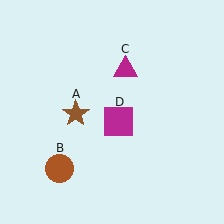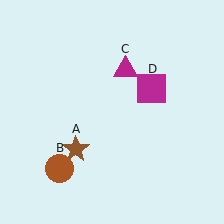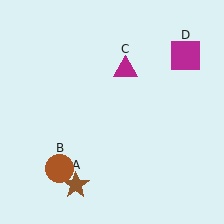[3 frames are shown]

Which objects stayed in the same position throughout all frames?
Brown circle (object B) and magenta triangle (object C) remained stationary.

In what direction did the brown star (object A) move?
The brown star (object A) moved down.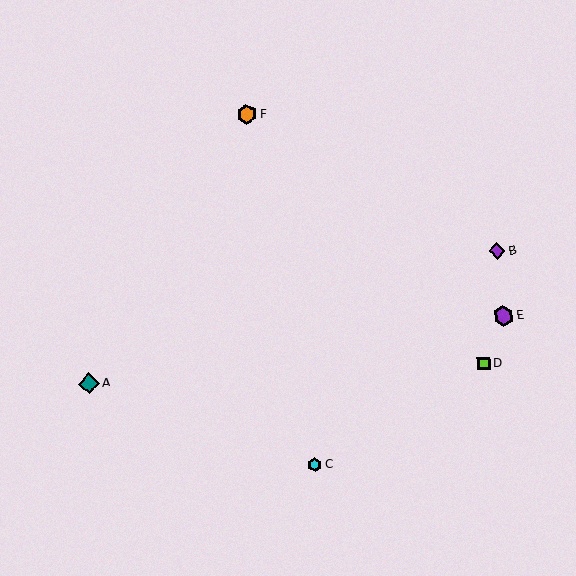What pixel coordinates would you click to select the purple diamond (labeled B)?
Click at (497, 251) to select the purple diamond B.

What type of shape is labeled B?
Shape B is a purple diamond.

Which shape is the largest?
The teal diamond (labeled A) is the largest.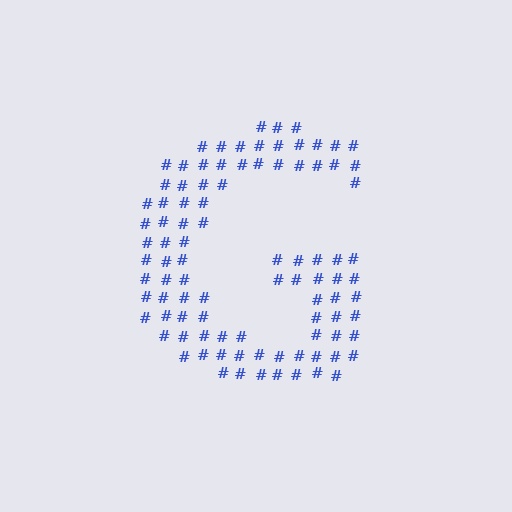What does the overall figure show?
The overall figure shows the letter G.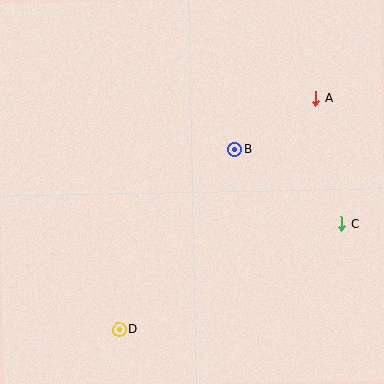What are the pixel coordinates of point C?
Point C is at (341, 224).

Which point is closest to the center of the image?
Point B at (235, 150) is closest to the center.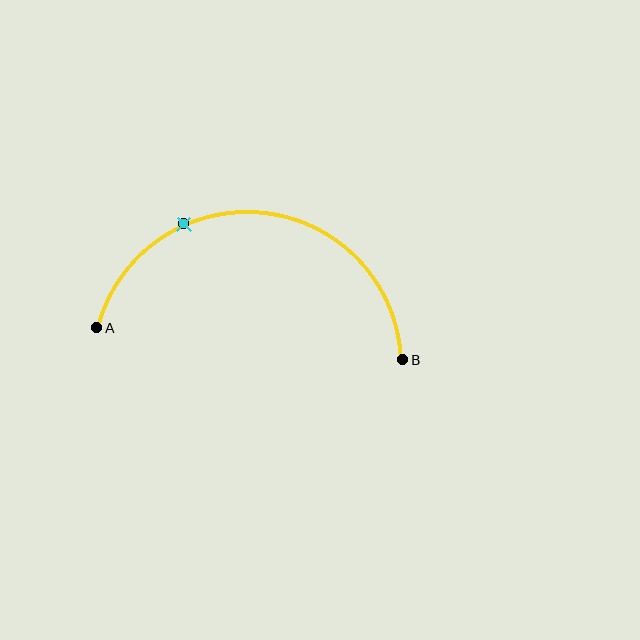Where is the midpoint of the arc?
The arc midpoint is the point on the curve farthest from the straight line joining A and B. It sits above that line.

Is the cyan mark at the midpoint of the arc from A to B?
No. The cyan mark lies on the arc but is closer to endpoint A. The arc midpoint would be at the point on the curve equidistant along the arc from both A and B.